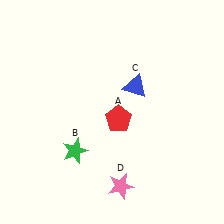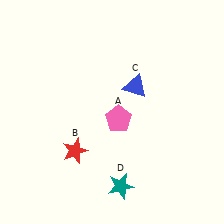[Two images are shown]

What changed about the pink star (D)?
In Image 1, D is pink. In Image 2, it changed to teal.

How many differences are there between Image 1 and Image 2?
There are 3 differences between the two images.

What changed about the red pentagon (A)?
In Image 1, A is red. In Image 2, it changed to pink.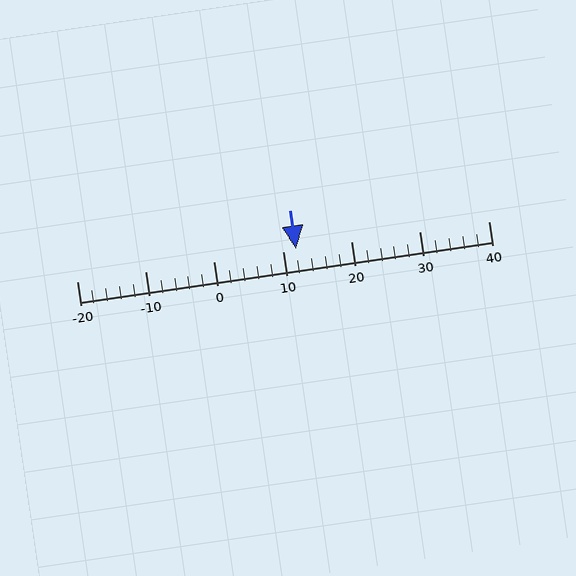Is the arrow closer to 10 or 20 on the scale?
The arrow is closer to 10.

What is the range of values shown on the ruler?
The ruler shows values from -20 to 40.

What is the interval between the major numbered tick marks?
The major tick marks are spaced 10 units apart.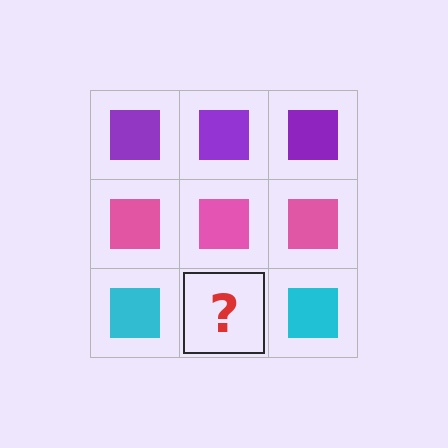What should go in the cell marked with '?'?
The missing cell should contain a cyan square.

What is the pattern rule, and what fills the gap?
The rule is that each row has a consistent color. The gap should be filled with a cyan square.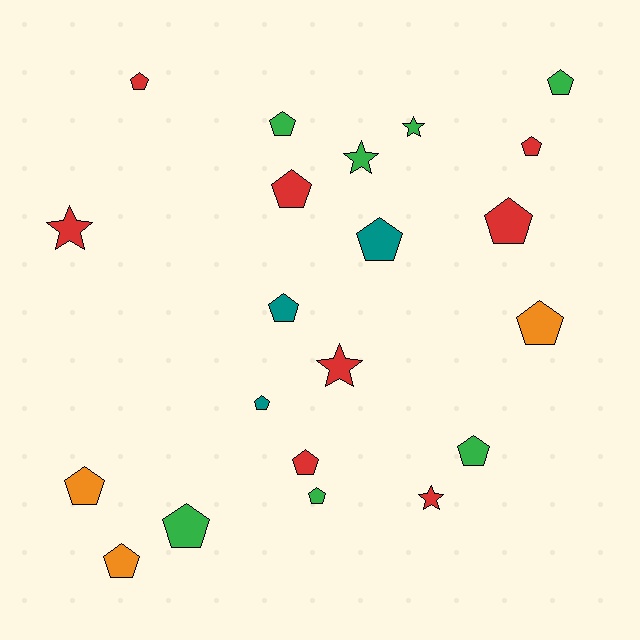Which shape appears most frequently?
Pentagon, with 16 objects.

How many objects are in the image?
There are 21 objects.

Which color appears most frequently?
Red, with 8 objects.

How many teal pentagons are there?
There are 3 teal pentagons.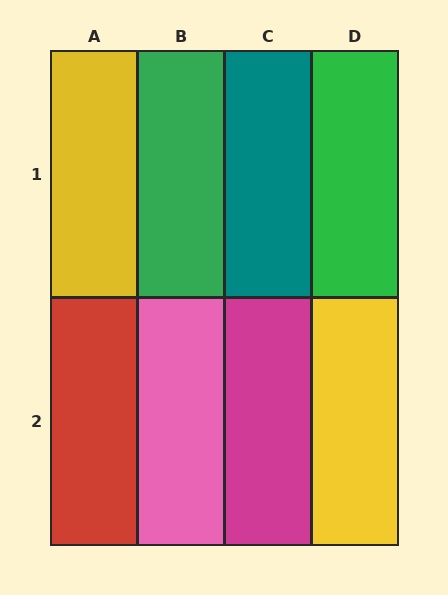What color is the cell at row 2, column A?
Red.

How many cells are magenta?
1 cell is magenta.